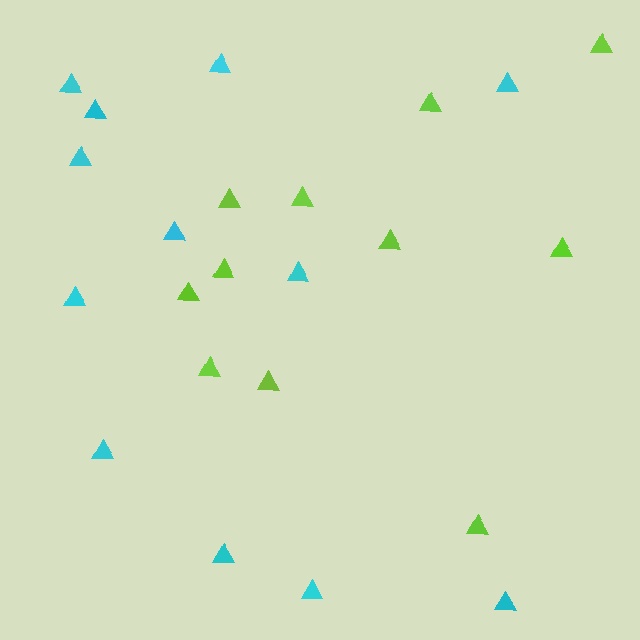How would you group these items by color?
There are 2 groups: one group of cyan triangles (12) and one group of lime triangles (11).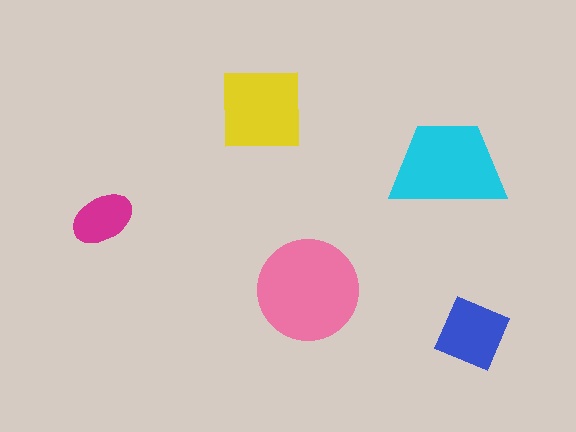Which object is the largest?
The pink circle.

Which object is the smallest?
The magenta ellipse.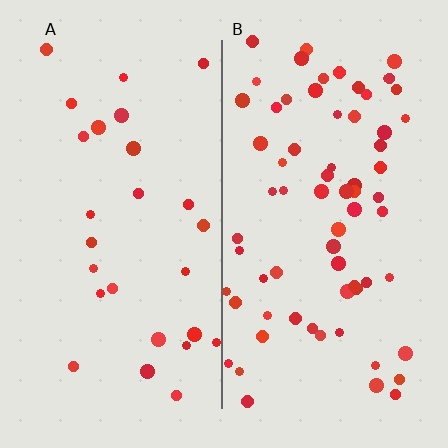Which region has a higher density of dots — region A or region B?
B (the right).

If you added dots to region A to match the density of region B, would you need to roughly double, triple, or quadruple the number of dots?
Approximately triple.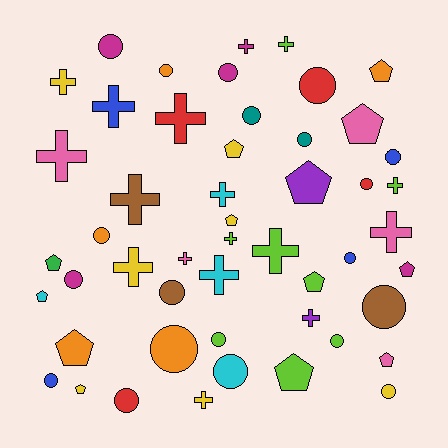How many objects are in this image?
There are 50 objects.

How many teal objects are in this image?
There are 2 teal objects.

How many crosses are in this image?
There are 17 crosses.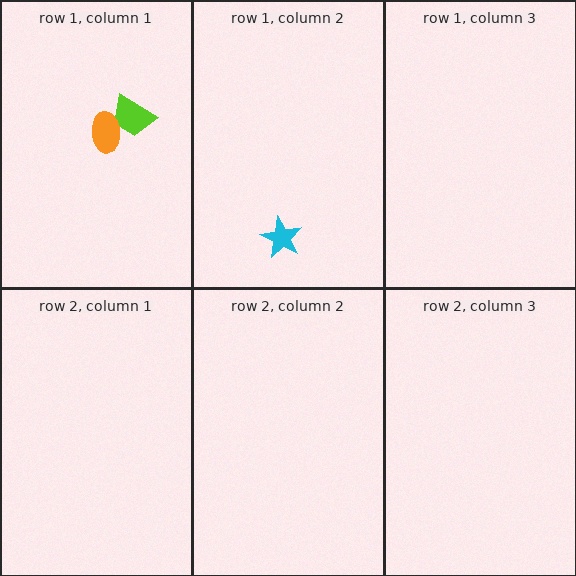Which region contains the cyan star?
The row 1, column 2 region.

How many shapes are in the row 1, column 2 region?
1.